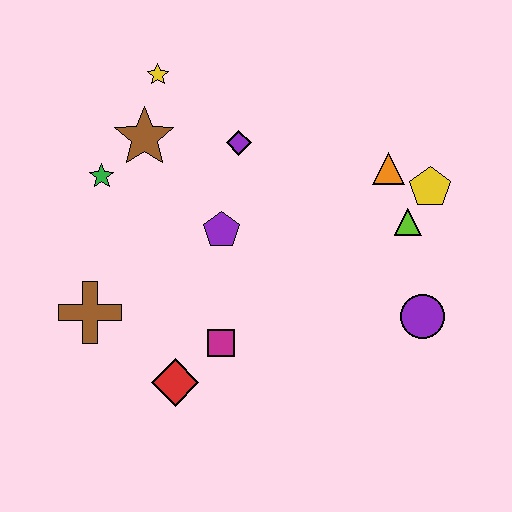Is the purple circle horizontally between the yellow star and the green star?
No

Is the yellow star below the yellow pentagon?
No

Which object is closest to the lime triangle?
The yellow pentagon is closest to the lime triangle.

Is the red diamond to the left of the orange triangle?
Yes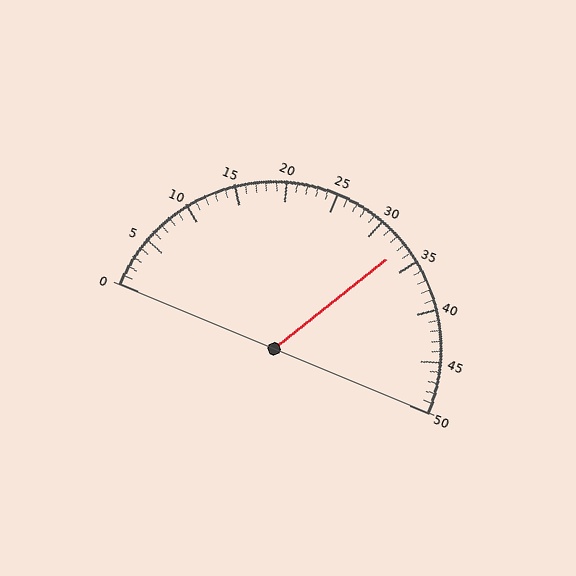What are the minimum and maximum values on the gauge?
The gauge ranges from 0 to 50.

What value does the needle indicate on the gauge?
The needle indicates approximately 33.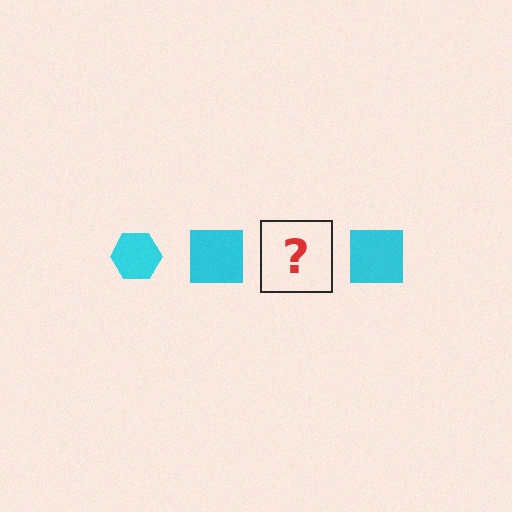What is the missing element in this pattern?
The missing element is a cyan hexagon.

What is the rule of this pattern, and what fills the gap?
The rule is that the pattern cycles through hexagon, square shapes in cyan. The gap should be filled with a cyan hexagon.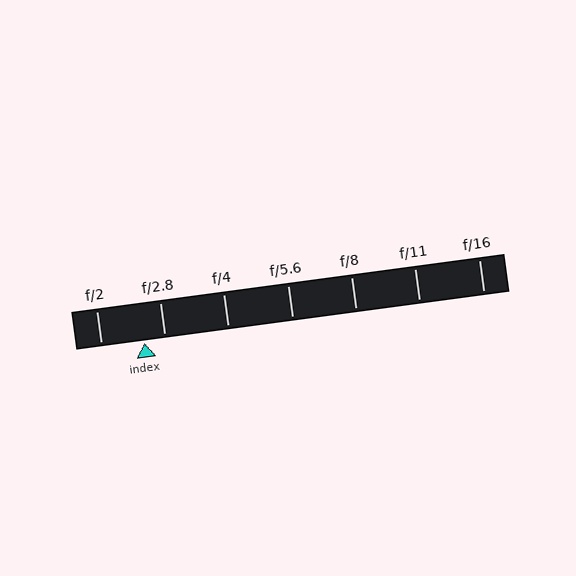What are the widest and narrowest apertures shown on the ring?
The widest aperture shown is f/2 and the narrowest is f/16.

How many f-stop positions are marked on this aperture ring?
There are 7 f-stop positions marked.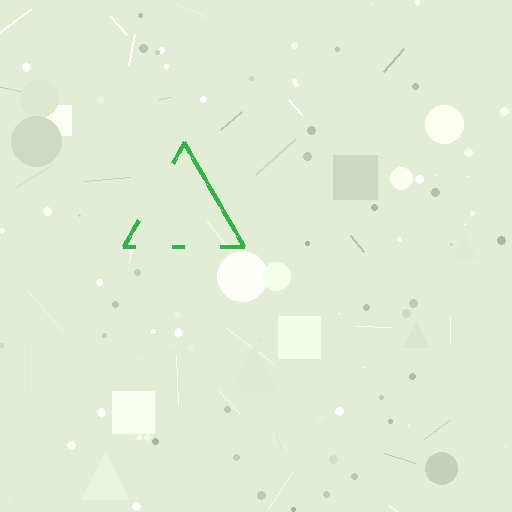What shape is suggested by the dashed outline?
The dashed outline suggests a triangle.